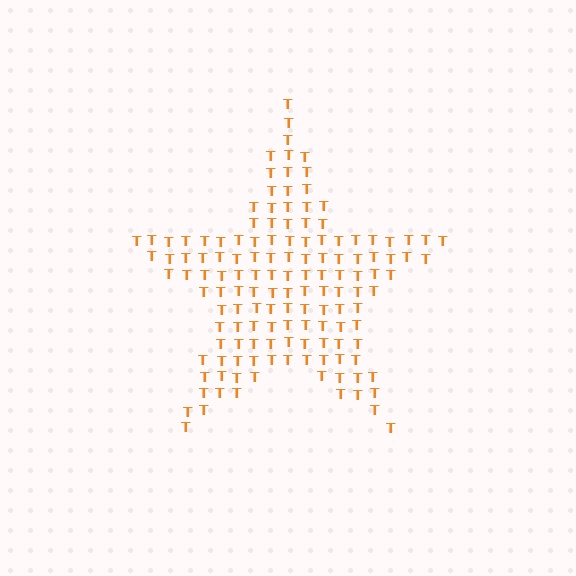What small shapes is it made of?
It is made of small letter T's.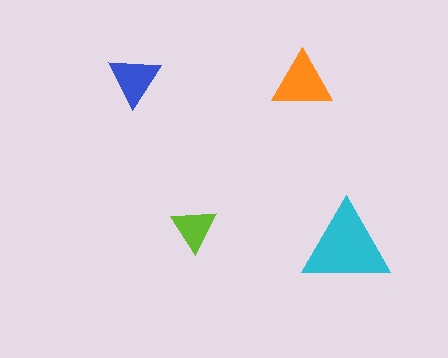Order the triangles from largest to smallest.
the cyan one, the orange one, the blue one, the lime one.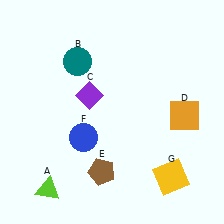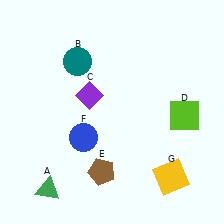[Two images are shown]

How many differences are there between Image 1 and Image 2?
There are 2 differences between the two images.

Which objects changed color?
A changed from lime to green. D changed from orange to lime.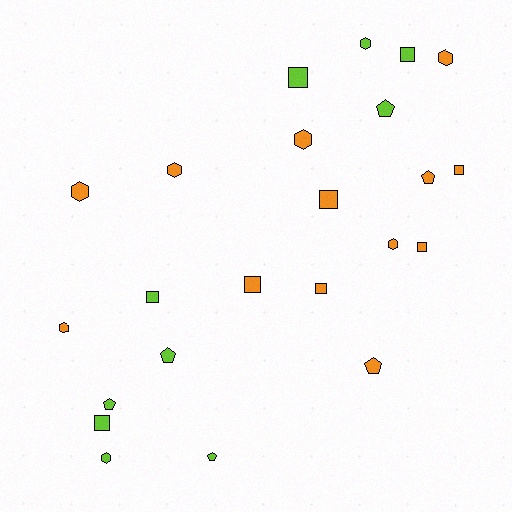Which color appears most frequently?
Orange, with 13 objects.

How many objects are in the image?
There are 23 objects.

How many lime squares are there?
There are 4 lime squares.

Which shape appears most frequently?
Square, with 9 objects.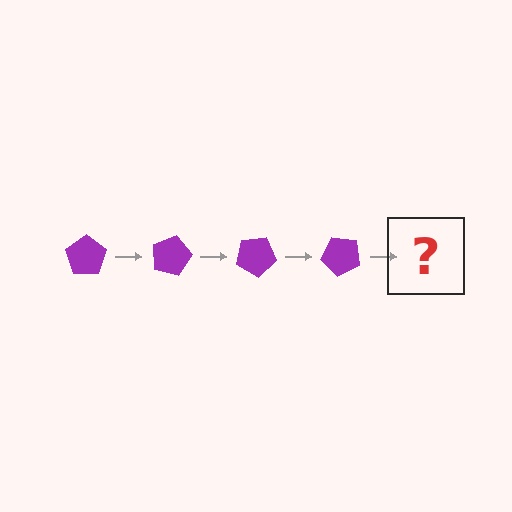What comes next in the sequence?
The next element should be a purple pentagon rotated 60 degrees.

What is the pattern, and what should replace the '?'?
The pattern is that the pentagon rotates 15 degrees each step. The '?' should be a purple pentagon rotated 60 degrees.